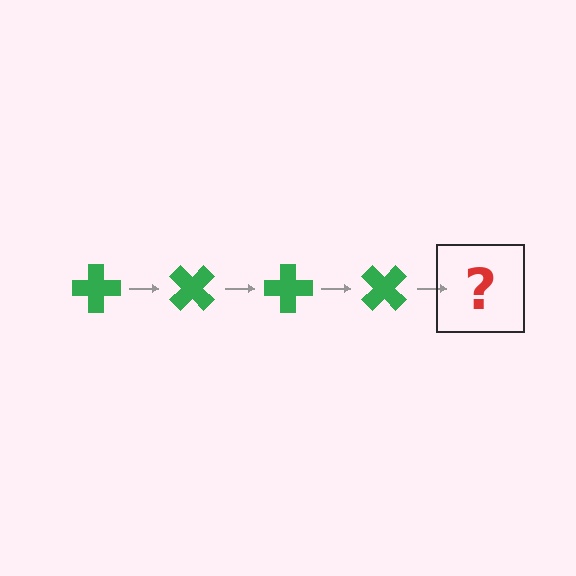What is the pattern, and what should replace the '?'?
The pattern is that the cross rotates 45 degrees each step. The '?' should be a green cross rotated 180 degrees.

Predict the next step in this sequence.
The next step is a green cross rotated 180 degrees.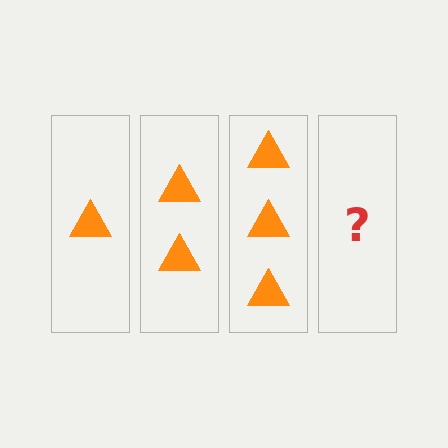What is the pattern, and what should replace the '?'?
The pattern is that each step adds one more triangle. The '?' should be 4 triangles.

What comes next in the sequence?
The next element should be 4 triangles.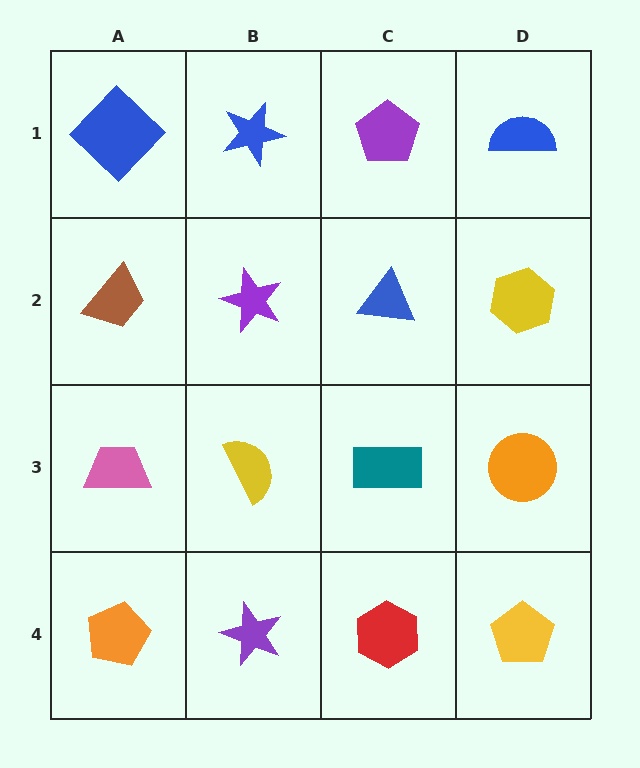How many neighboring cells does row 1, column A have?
2.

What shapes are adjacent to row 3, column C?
A blue triangle (row 2, column C), a red hexagon (row 4, column C), a yellow semicircle (row 3, column B), an orange circle (row 3, column D).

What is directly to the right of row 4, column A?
A purple star.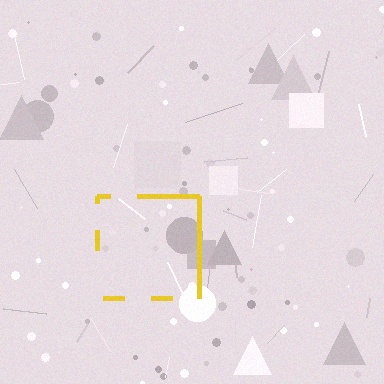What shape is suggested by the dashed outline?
The dashed outline suggests a square.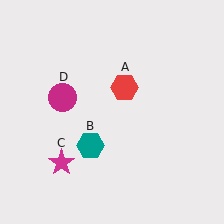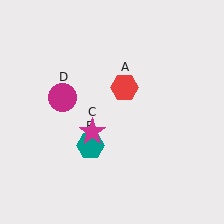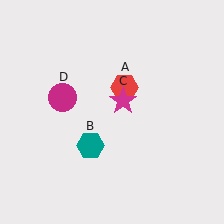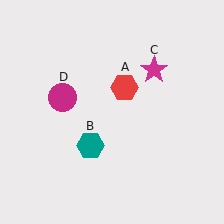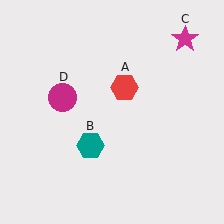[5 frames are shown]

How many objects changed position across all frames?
1 object changed position: magenta star (object C).